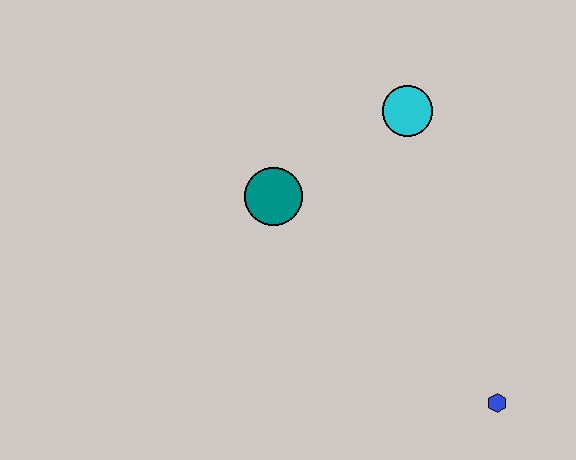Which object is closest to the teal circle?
The cyan circle is closest to the teal circle.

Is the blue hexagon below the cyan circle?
Yes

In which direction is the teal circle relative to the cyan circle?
The teal circle is to the left of the cyan circle.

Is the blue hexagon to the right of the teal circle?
Yes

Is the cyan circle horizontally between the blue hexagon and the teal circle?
Yes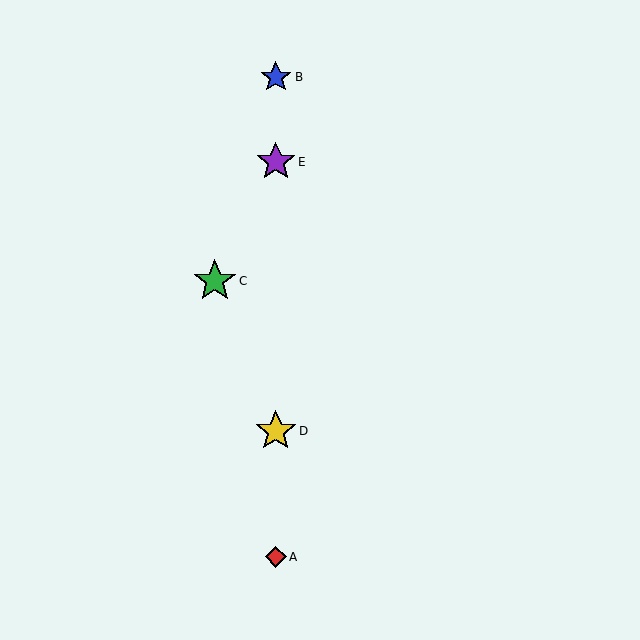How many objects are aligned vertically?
4 objects (A, B, D, E) are aligned vertically.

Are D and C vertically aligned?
No, D is at x≈276 and C is at x≈215.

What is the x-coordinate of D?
Object D is at x≈276.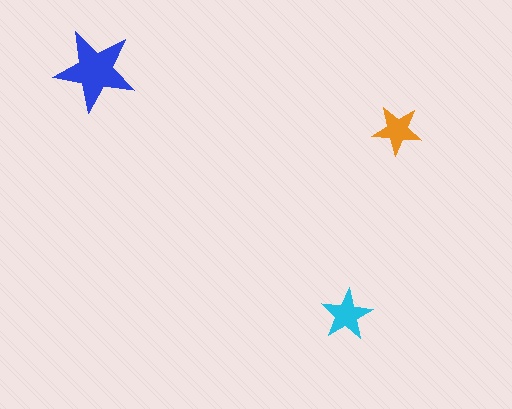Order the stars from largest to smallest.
the blue one, the cyan one, the orange one.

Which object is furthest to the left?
The blue star is leftmost.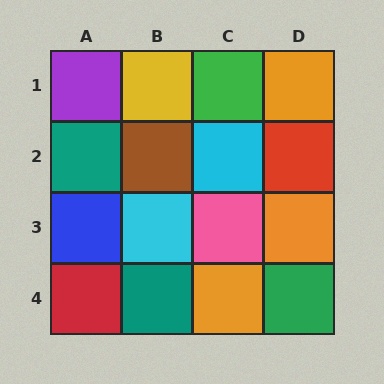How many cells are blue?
1 cell is blue.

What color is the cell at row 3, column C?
Pink.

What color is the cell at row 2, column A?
Teal.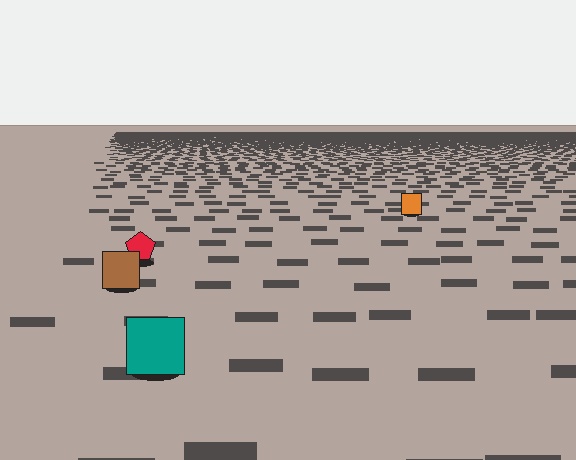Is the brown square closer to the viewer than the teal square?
No. The teal square is closer — you can tell from the texture gradient: the ground texture is coarser near it.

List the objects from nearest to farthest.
From nearest to farthest: the teal square, the brown square, the red pentagon, the orange square.